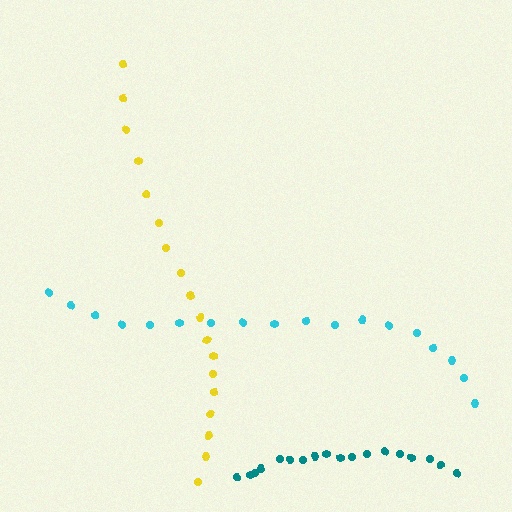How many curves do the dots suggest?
There are 3 distinct paths.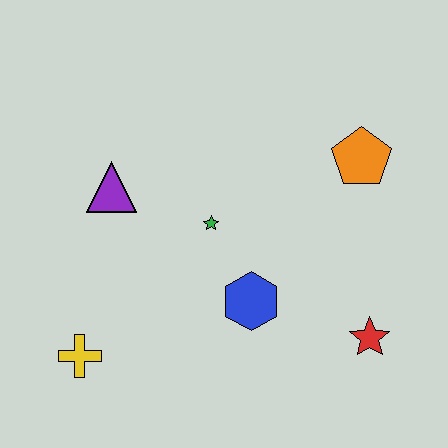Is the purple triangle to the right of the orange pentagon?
No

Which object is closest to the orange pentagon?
The green star is closest to the orange pentagon.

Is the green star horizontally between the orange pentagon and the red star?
No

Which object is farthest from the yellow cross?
The orange pentagon is farthest from the yellow cross.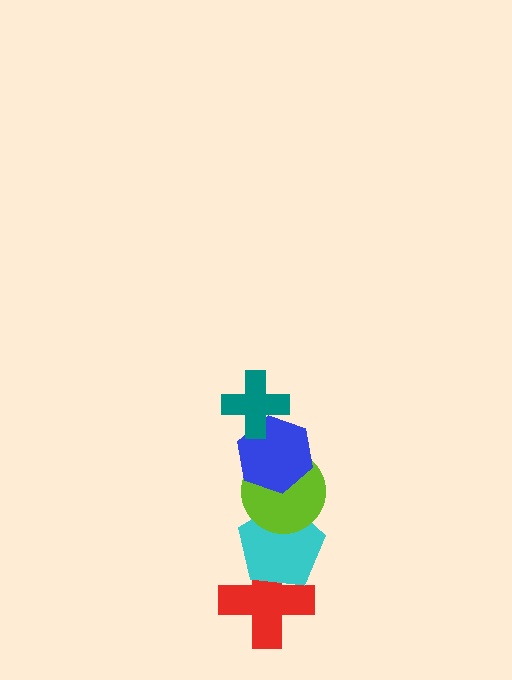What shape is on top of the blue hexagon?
The teal cross is on top of the blue hexagon.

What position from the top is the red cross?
The red cross is 5th from the top.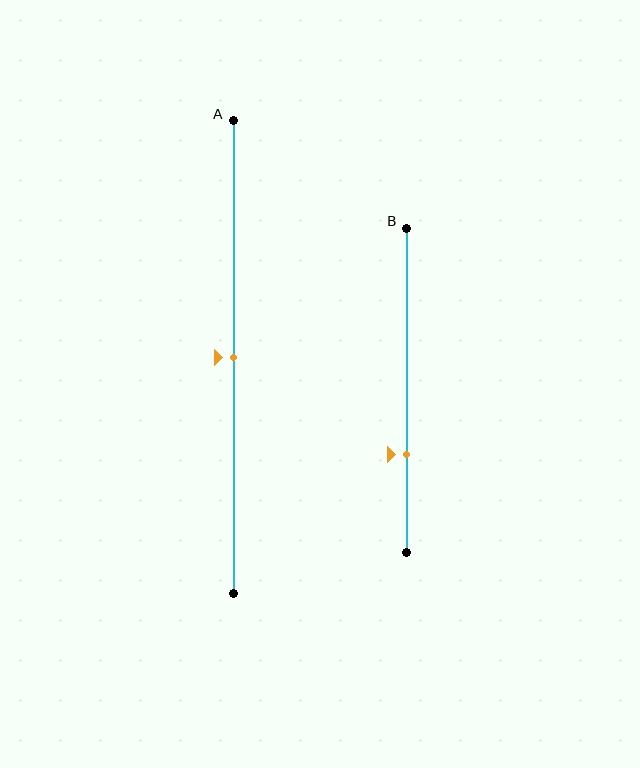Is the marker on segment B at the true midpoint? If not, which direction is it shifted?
No, the marker on segment B is shifted downward by about 20% of the segment length.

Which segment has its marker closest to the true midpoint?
Segment A has its marker closest to the true midpoint.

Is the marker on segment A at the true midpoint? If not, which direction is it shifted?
Yes, the marker on segment A is at the true midpoint.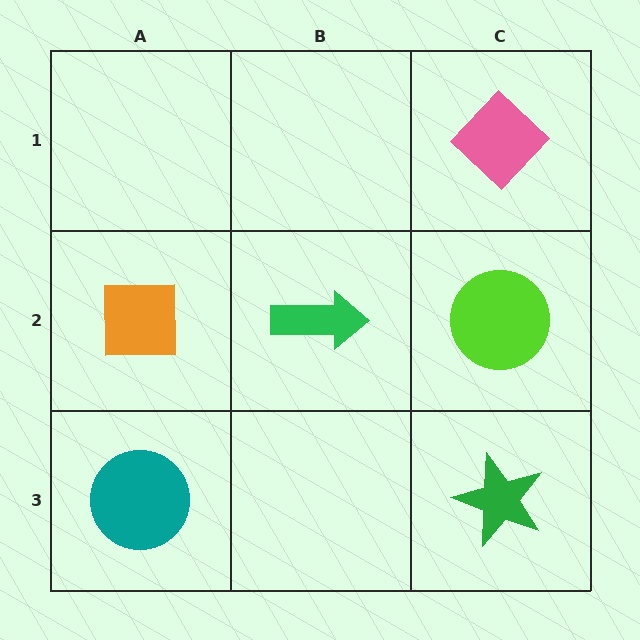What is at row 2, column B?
A green arrow.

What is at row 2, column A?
An orange square.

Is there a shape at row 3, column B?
No, that cell is empty.